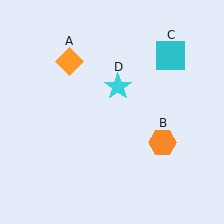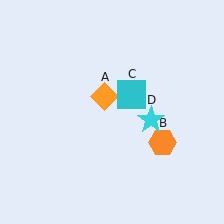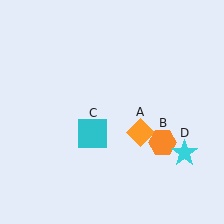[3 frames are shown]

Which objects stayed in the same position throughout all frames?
Orange hexagon (object B) remained stationary.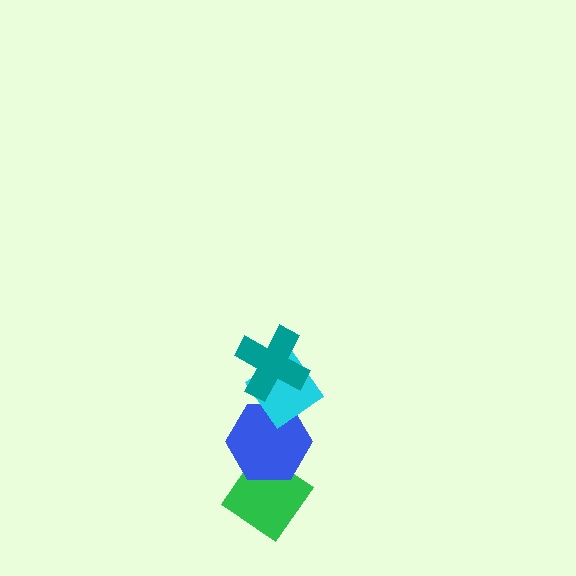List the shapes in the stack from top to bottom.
From top to bottom: the teal cross, the cyan diamond, the blue hexagon, the green diamond.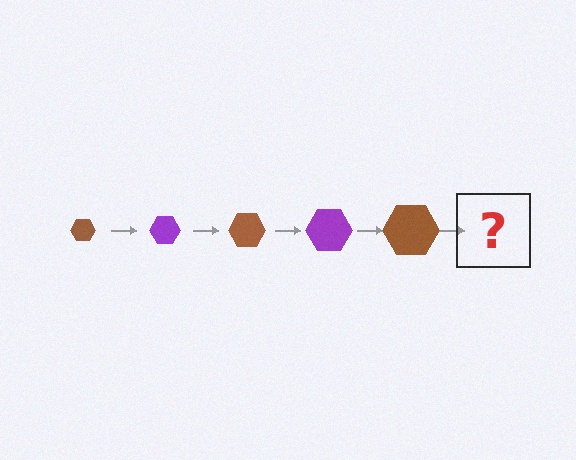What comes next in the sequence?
The next element should be a purple hexagon, larger than the previous one.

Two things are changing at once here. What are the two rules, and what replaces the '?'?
The two rules are that the hexagon grows larger each step and the color cycles through brown and purple. The '?' should be a purple hexagon, larger than the previous one.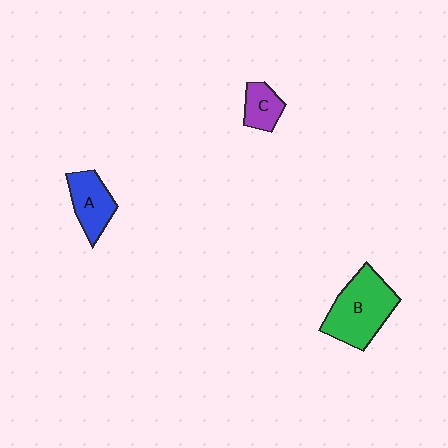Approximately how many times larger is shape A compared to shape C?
Approximately 1.5 times.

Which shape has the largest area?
Shape B (green).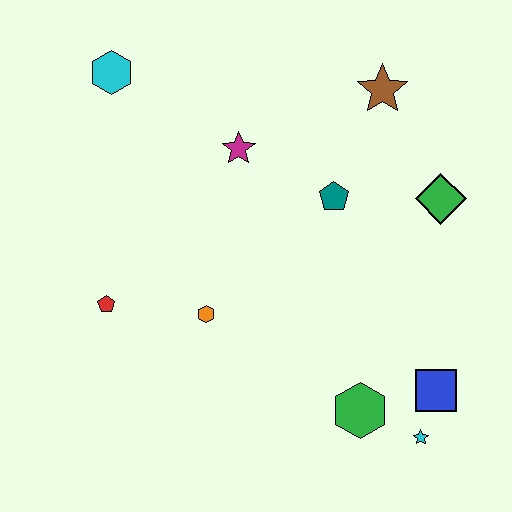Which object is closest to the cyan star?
The blue square is closest to the cyan star.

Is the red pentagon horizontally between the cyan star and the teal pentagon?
No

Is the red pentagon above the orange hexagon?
Yes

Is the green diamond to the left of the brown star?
No